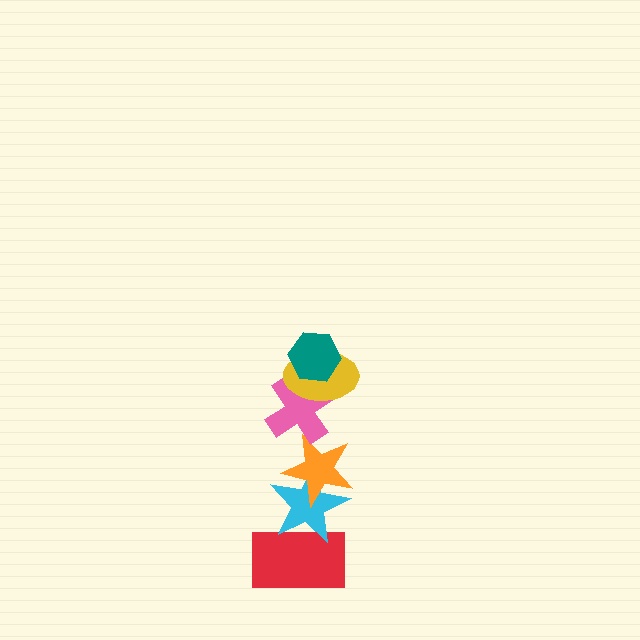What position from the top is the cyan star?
The cyan star is 5th from the top.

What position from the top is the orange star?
The orange star is 4th from the top.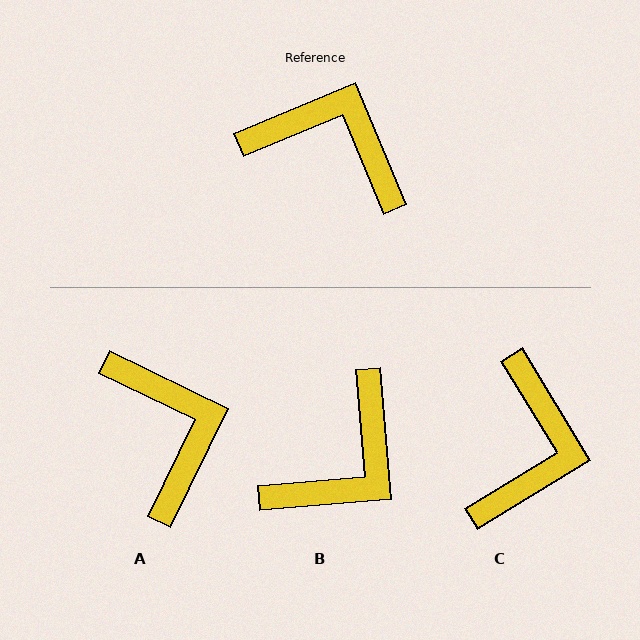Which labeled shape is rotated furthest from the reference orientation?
B, about 108 degrees away.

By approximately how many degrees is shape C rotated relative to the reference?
Approximately 81 degrees clockwise.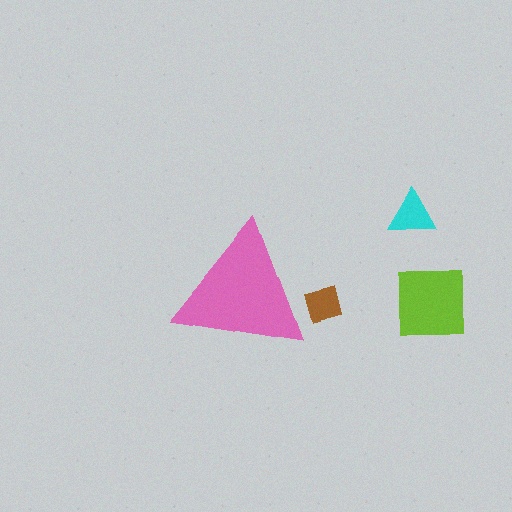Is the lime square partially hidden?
No, the lime square is fully visible.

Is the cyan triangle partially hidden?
No, the cyan triangle is fully visible.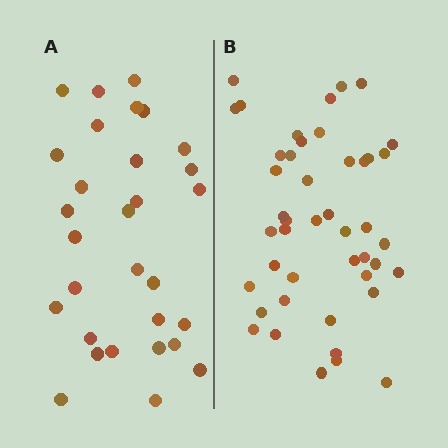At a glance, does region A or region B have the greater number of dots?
Region B (the right region) has more dots.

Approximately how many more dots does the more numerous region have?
Region B has approximately 15 more dots than region A.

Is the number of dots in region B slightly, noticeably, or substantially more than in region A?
Region B has substantially more. The ratio is roughly 1.5 to 1.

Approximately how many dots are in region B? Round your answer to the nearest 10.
About 40 dots. (The exact count is 45, which rounds to 40.)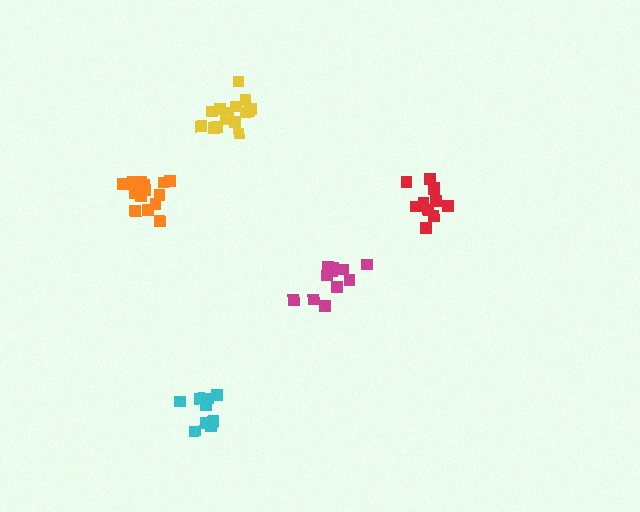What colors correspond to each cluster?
The clusters are colored: yellow, orange, cyan, red, magenta.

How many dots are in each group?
Group 1: 15 dots, Group 2: 15 dots, Group 3: 11 dots, Group 4: 11 dots, Group 5: 11 dots (63 total).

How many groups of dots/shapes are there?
There are 5 groups.